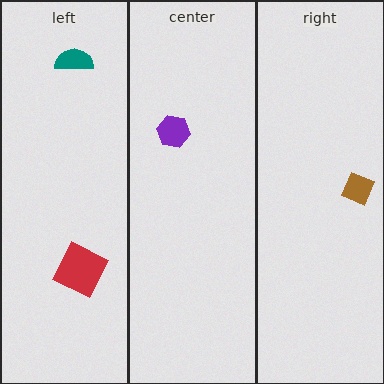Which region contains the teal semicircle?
The left region.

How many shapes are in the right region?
1.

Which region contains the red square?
The left region.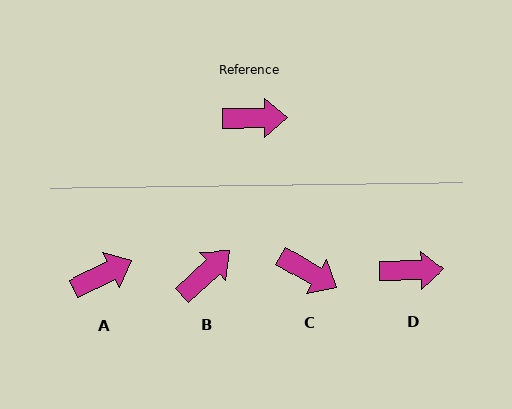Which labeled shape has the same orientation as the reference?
D.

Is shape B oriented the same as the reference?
No, it is off by about 42 degrees.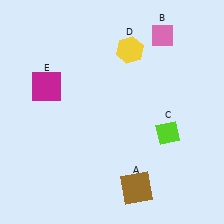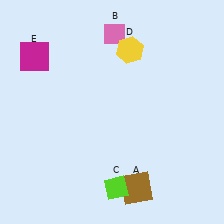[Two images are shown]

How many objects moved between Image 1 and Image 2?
3 objects moved between the two images.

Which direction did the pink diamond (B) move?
The pink diamond (B) moved left.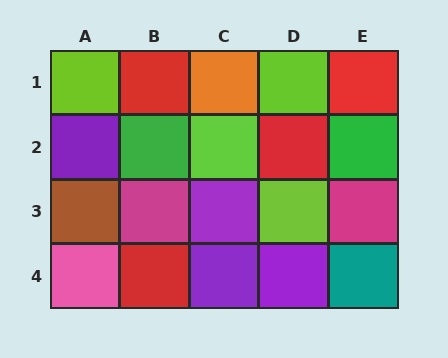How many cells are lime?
4 cells are lime.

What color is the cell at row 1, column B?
Red.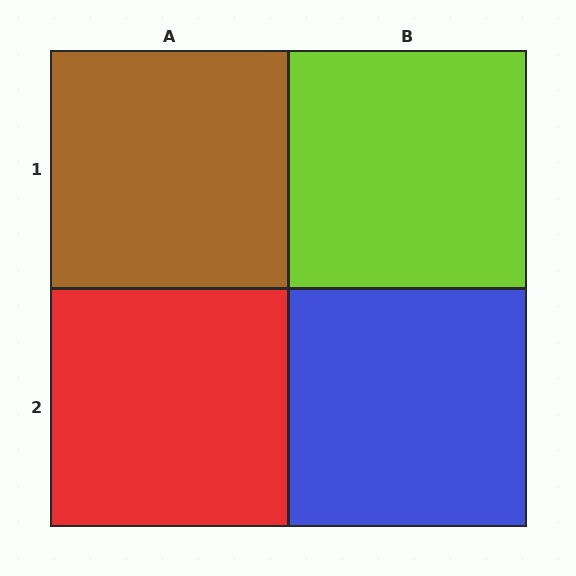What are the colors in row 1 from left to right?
Brown, lime.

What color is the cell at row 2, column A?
Red.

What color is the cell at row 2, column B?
Blue.